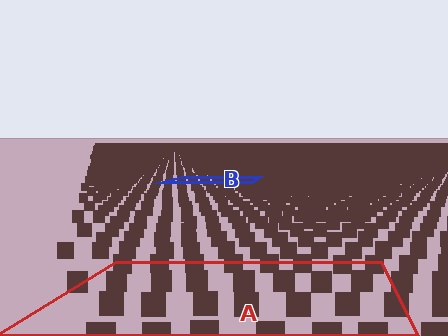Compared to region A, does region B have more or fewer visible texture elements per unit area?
Region B has more texture elements per unit area — they are packed more densely because it is farther away.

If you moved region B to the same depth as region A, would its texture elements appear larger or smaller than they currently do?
They would appear larger. At a closer depth, the same texture elements are projected at a bigger on-screen size.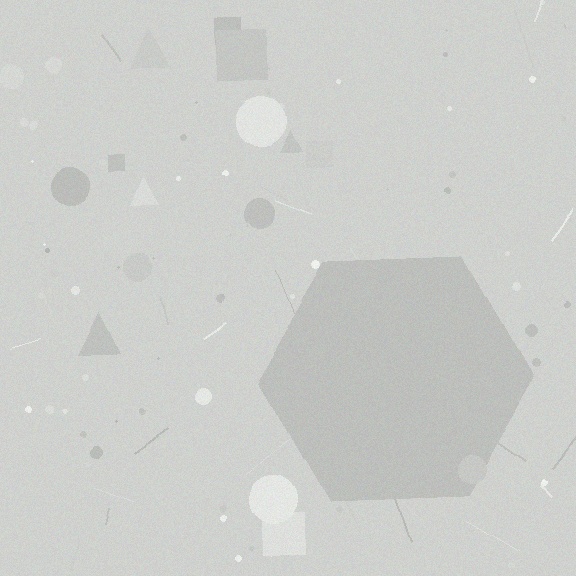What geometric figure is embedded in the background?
A hexagon is embedded in the background.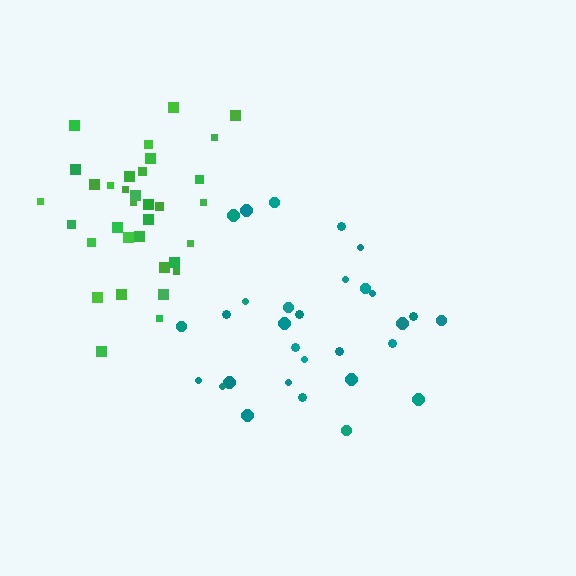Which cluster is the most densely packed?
Green.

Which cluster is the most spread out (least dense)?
Teal.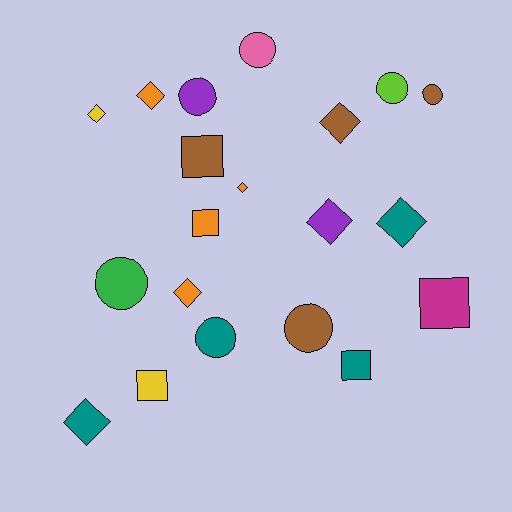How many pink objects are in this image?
There is 1 pink object.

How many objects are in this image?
There are 20 objects.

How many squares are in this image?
There are 5 squares.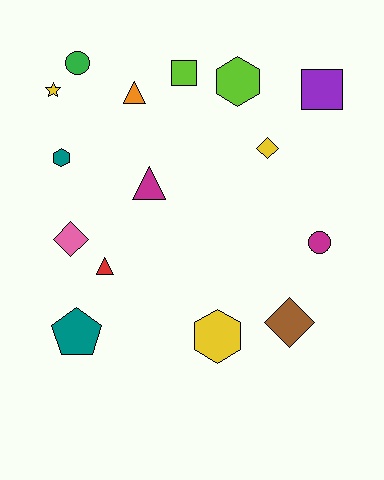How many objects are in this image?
There are 15 objects.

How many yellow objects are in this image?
There are 3 yellow objects.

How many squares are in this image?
There are 2 squares.